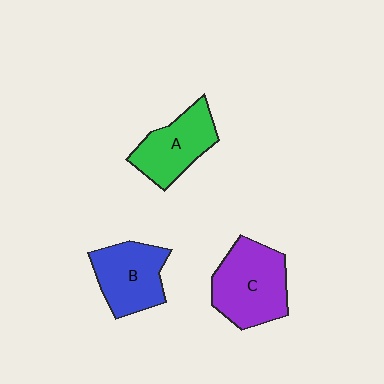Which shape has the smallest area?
Shape A (green).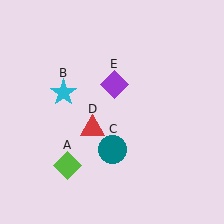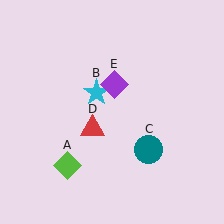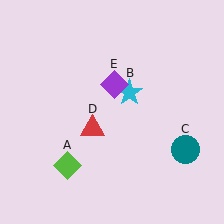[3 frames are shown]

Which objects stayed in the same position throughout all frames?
Lime diamond (object A) and red triangle (object D) and purple diamond (object E) remained stationary.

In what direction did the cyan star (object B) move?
The cyan star (object B) moved right.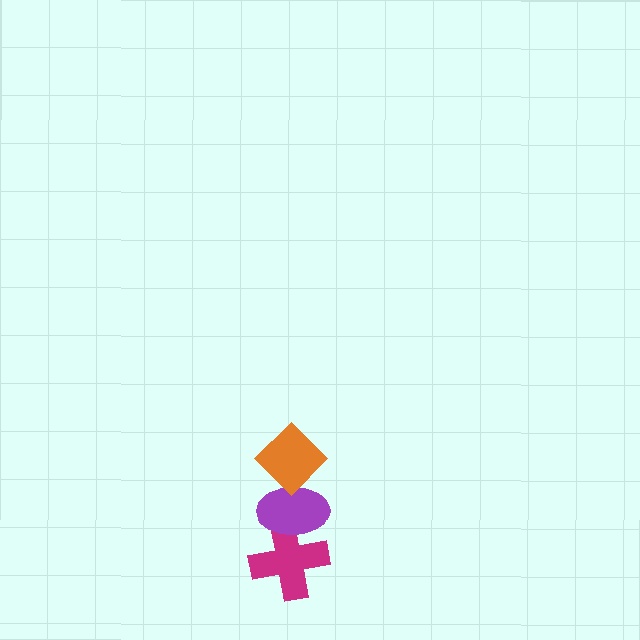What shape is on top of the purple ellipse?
The orange diamond is on top of the purple ellipse.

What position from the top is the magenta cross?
The magenta cross is 3rd from the top.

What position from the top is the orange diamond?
The orange diamond is 1st from the top.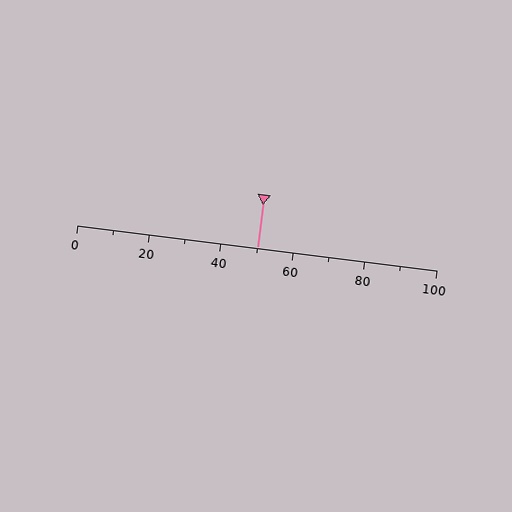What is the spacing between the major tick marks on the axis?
The major ticks are spaced 20 apart.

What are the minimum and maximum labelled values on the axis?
The axis runs from 0 to 100.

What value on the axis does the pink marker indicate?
The marker indicates approximately 50.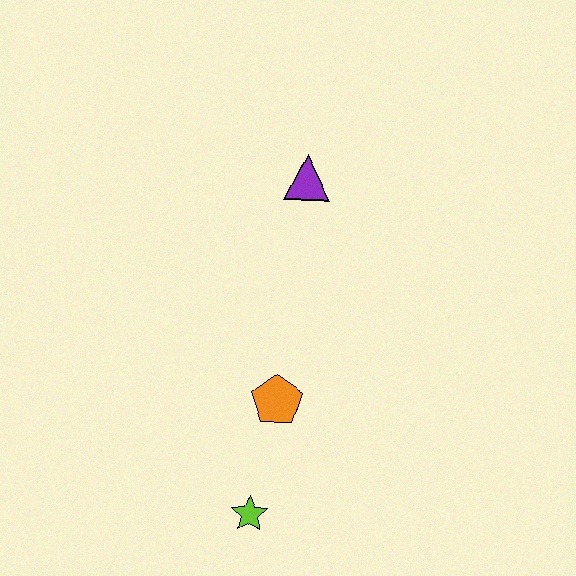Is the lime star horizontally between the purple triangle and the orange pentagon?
No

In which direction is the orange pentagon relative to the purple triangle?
The orange pentagon is below the purple triangle.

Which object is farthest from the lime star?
The purple triangle is farthest from the lime star.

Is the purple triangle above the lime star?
Yes